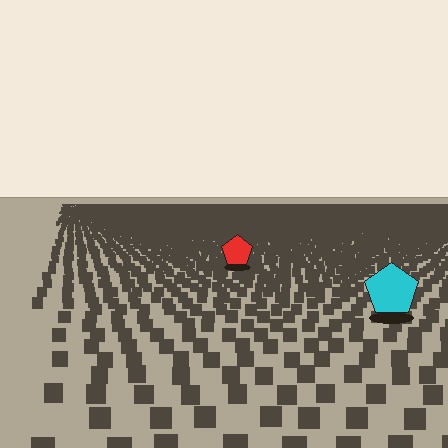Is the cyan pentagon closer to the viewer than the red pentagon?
Yes. The cyan pentagon is closer — you can tell from the texture gradient: the ground texture is coarser near it.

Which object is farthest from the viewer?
The red pentagon is farthest from the viewer. It appears smaller and the ground texture around it is denser.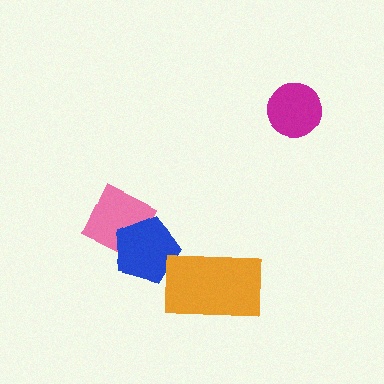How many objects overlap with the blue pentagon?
1 object overlaps with the blue pentagon.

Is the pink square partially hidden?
Yes, it is partially covered by another shape.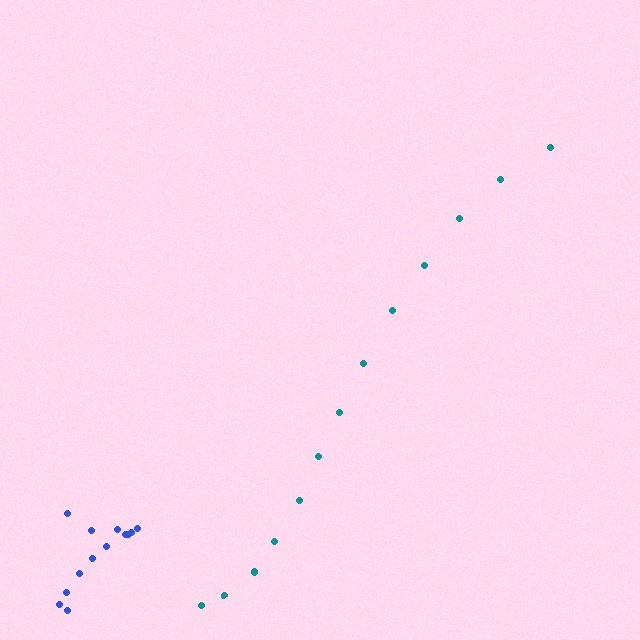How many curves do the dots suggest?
There are 2 distinct paths.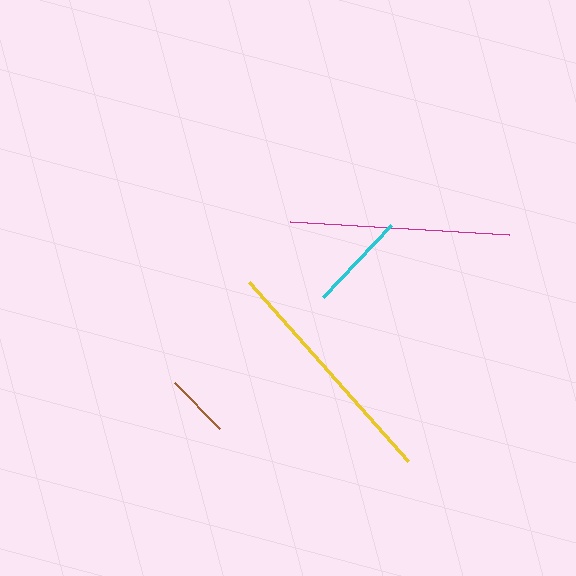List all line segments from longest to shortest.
From longest to shortest: yellow, magenta, cyan, brown.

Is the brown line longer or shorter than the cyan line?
The cyan line is longer than the brown line.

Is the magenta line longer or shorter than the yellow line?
The yellow line is longer than the magenta line.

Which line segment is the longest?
The yellow line is the longest at approximately 239 pixels.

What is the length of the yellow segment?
The yellow segment is approximately 239 pixels long.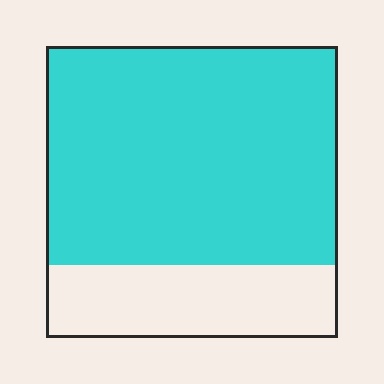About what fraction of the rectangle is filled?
About three quarters (3/4).